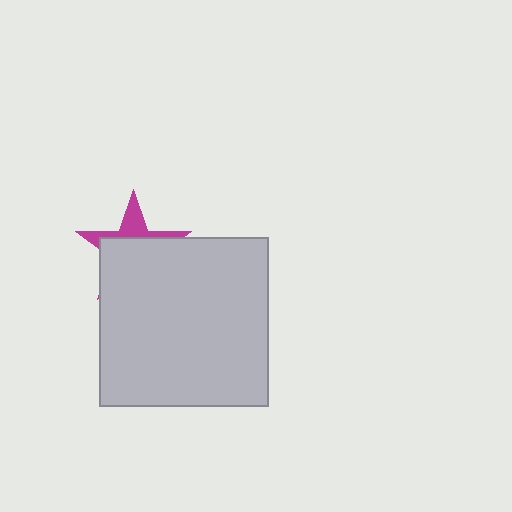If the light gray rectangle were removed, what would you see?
You would see the complete magenta star.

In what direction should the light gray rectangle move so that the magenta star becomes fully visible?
The light gray rectangle should move down. That is the shortest direction to clear the overlap and leave the magenta star fully visible.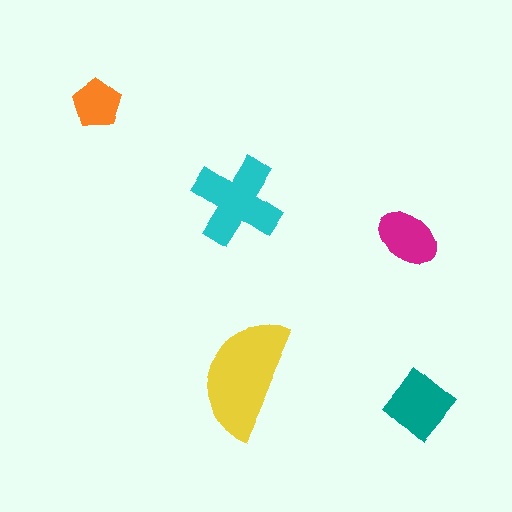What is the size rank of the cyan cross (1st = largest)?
2nd.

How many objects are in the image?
There are 5 objects in the image.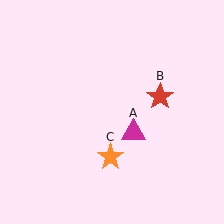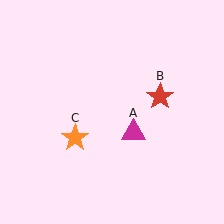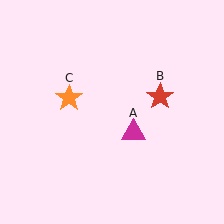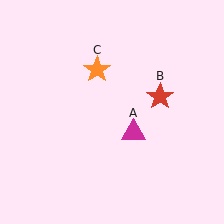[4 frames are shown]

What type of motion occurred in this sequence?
The orange star (object C) rotated clockwise around the center of the scene.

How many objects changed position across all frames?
1 object changed position: orange star (object C).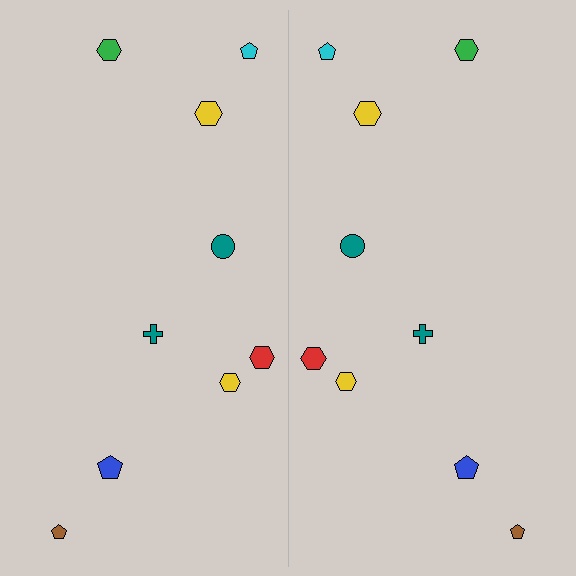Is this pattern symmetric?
Yes, this pattern has bilateral (reflection) symmetry.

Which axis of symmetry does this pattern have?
The pattern has a vertical axis of symmetry running through the center of the image.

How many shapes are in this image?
There are 18 shapes in this image.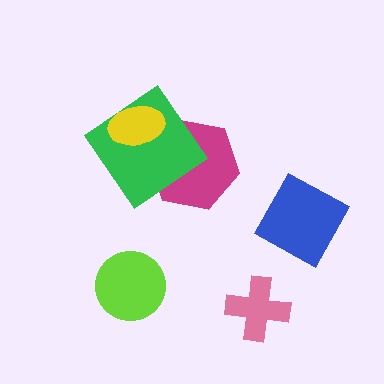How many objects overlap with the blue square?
0 objects overlap with the blue square.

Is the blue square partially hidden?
No, no other shape covers it.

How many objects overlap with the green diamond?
2 objects overlap with the green diamond.